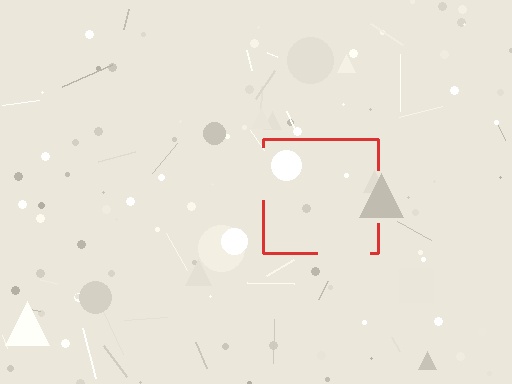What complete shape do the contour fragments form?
The contour fragments form a square.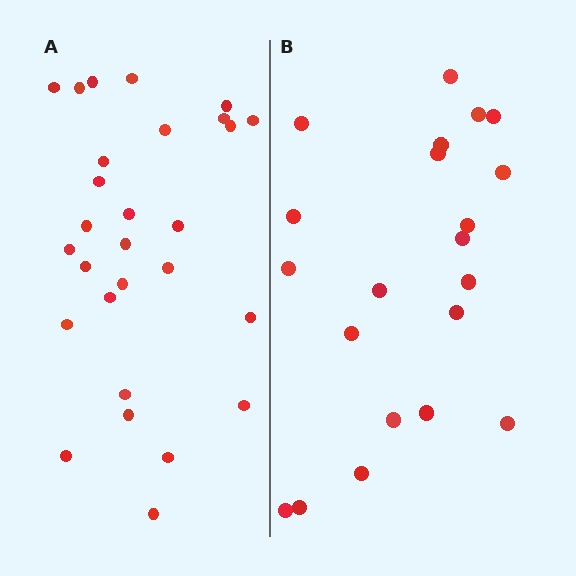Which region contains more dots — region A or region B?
Region A (the left region) has more dots.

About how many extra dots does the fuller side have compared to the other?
Region A has roughly 8 or so more dots than region B.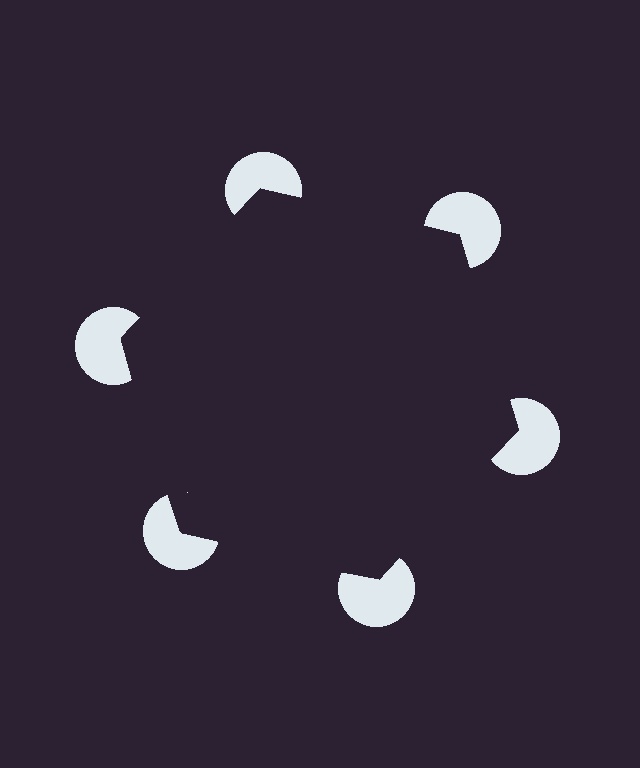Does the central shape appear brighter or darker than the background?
It typically appears slightly darker than the background, even though no actual brightness change is drawn.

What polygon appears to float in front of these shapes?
An illusory hexagon — its edges are inferred from the aligned wedge cuts in the pac-man discs, not physically drawn.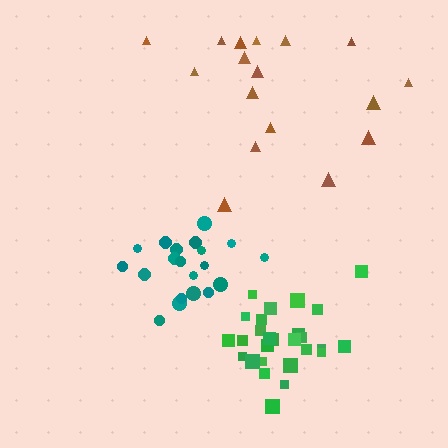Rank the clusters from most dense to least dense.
teal, green, brown.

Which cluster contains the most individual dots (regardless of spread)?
Green (27).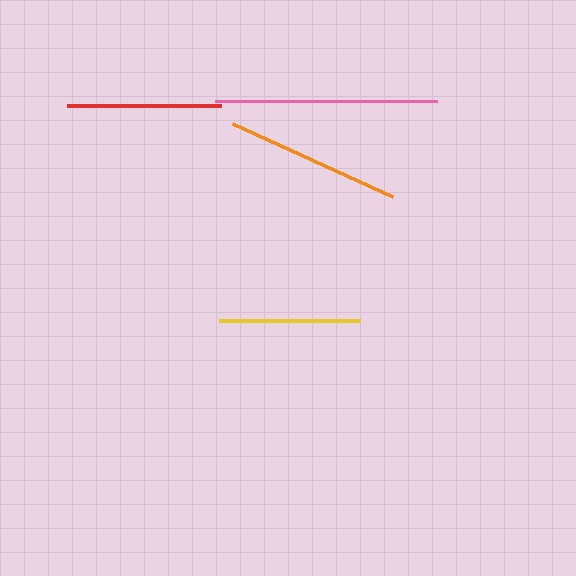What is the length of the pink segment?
The pink segment is approximately 222 pixels long.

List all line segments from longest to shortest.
From longest to shortest: pink, orange, red, yellow.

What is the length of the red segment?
The red segment is approximately 154 pixels long.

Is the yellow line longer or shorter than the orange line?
The orange line is longer than the yellow line.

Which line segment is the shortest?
The yellow line is the shortest at approximately 140 pixels.